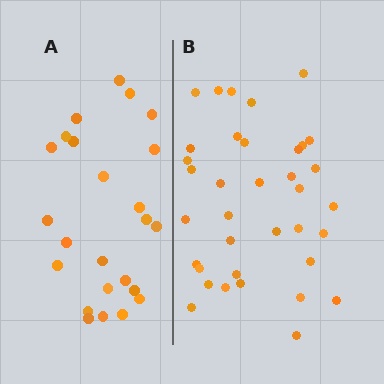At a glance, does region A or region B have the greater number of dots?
Region B (the right region) has more dots.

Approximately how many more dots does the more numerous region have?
Region B has roughly 12 or so more dots than region A.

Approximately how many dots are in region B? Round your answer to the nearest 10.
About 40 dots. (The exact count is 36, which rounds to 40.)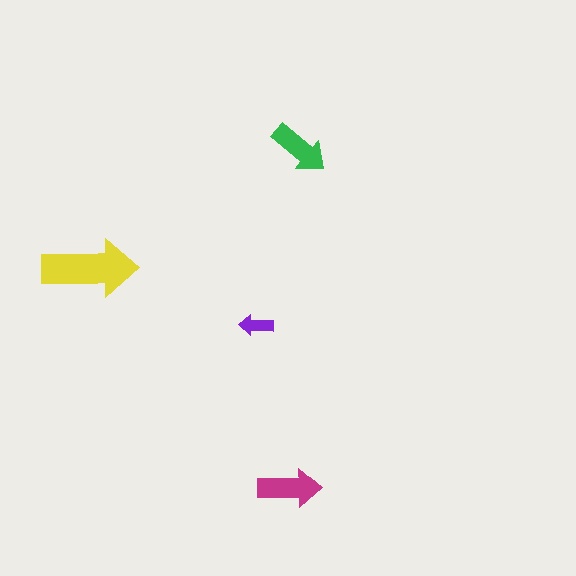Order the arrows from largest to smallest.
the yellow one, the magenta one, the green one, the purple one.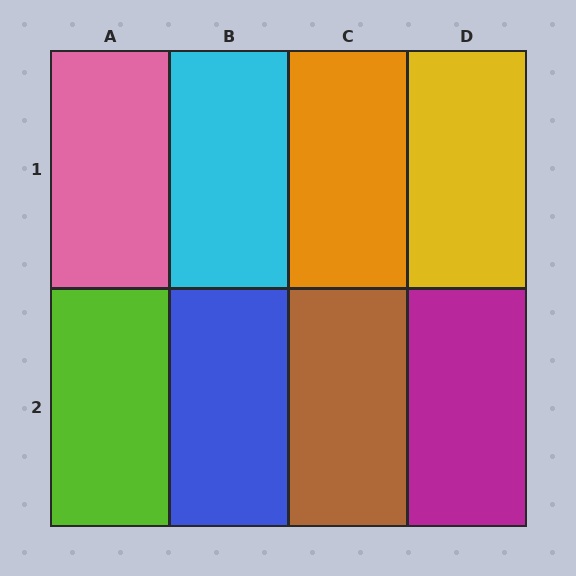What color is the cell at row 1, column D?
Yellow.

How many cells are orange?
1 cell is orange.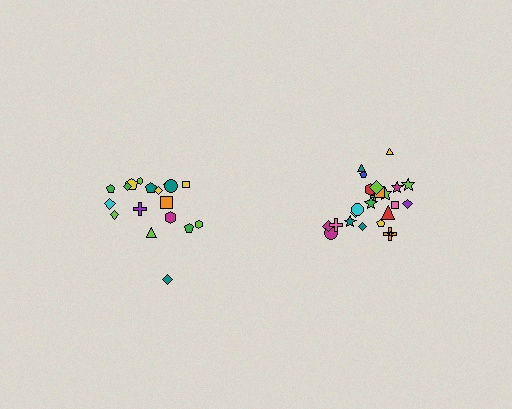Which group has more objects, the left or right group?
The right group.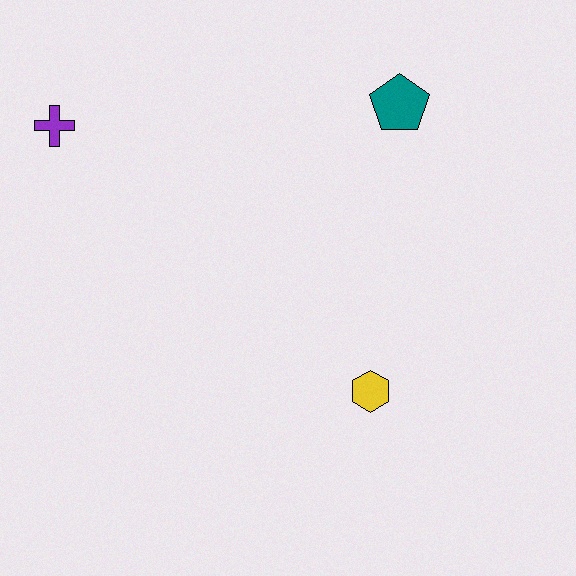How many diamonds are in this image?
There are no diamonds.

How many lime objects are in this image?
There are no lime objects.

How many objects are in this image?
There are 3 objects.